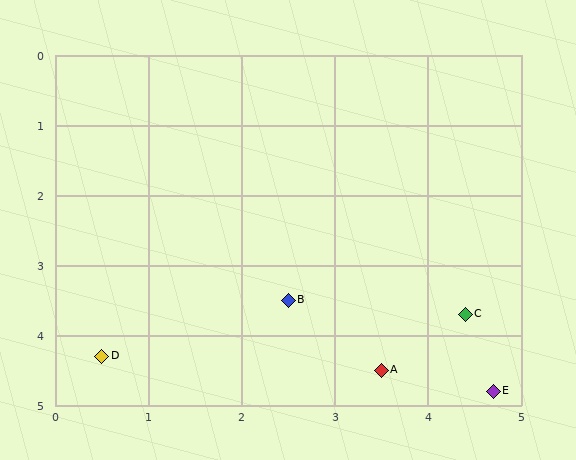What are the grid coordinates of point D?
Point D is at approximately (0.5, 4.3).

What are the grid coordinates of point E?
Point E is at approximately (4.7, 4.8).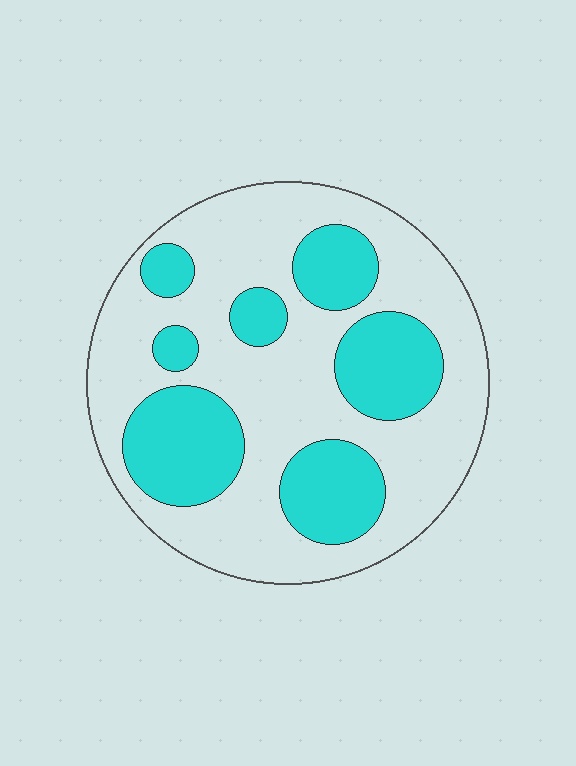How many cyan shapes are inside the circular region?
7.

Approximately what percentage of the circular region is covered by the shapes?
Approximately 35%.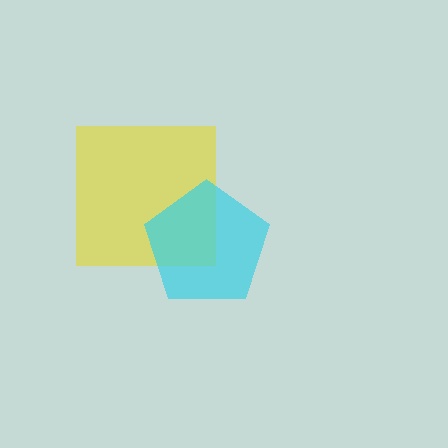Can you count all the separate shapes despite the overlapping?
Yes, there are 2 separate shapes.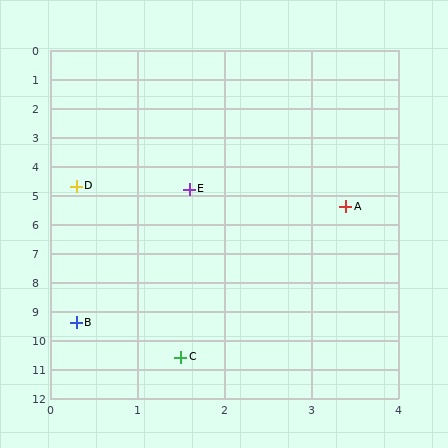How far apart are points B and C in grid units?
Points B and C are about 1.7 grid units apart.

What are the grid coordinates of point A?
Point A is at approximately (3.4, 5.4).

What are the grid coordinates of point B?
Point B is at approximately (0.3, 9.4).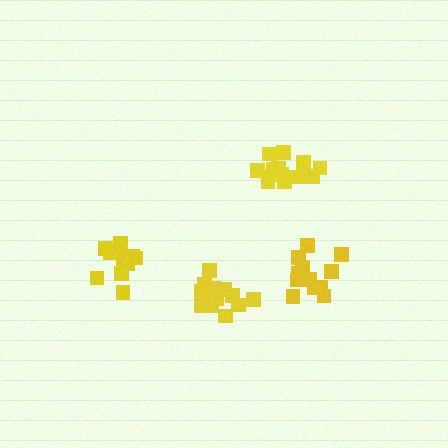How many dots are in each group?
Group 1: 16 dots, Group 2: 14 dots, Group 3: 17 dots, Group 4: 12 dots (59 total).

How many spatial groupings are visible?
There are 4 spatial groupings.